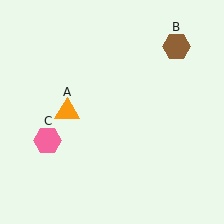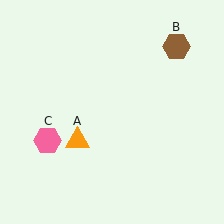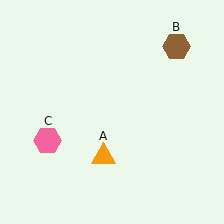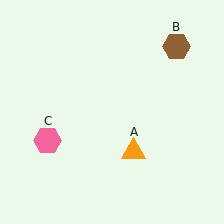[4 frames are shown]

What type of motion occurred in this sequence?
The orange triangle (object A) rotated counterclockwise around the center of the scene.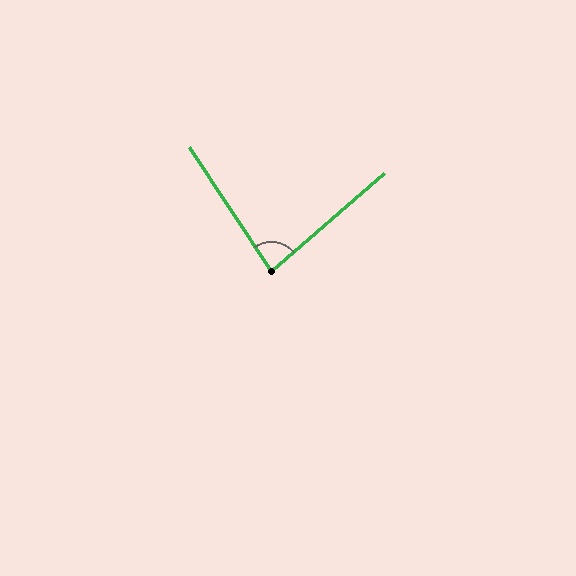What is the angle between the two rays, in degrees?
Approximately 82 degrees.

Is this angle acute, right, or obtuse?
It is acute.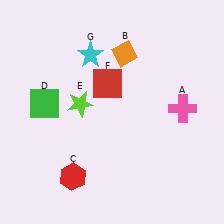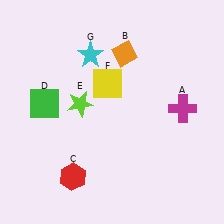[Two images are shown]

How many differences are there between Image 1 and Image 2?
There are 2 differences between the two images.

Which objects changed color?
A changed from pink to magenta. F changed from red to yellow.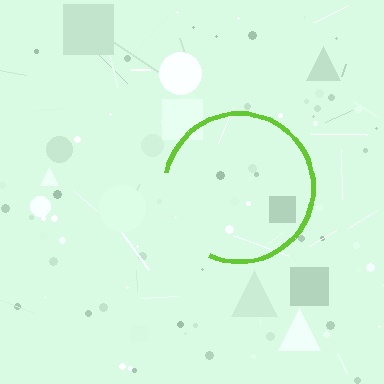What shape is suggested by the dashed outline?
The dashed outline suggests a circle.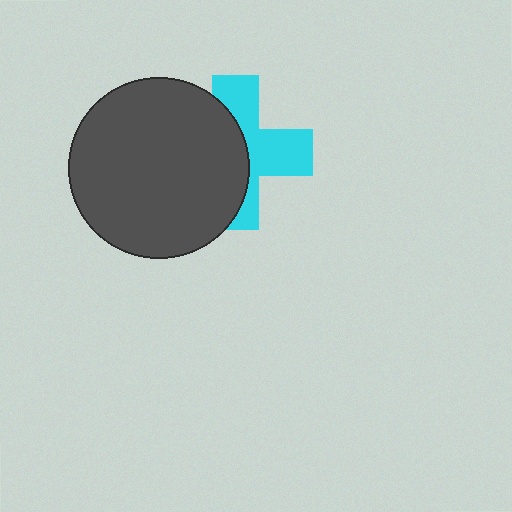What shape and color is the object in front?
The object in front is a dark gray circle.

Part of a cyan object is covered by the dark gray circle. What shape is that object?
It is a cross.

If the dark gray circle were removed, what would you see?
You would see the complete cyan cross.